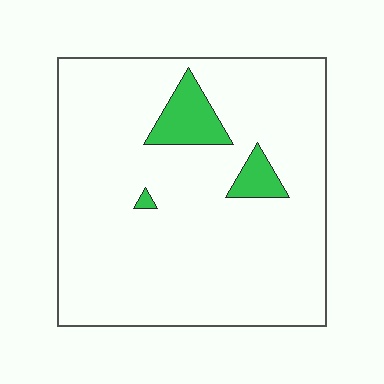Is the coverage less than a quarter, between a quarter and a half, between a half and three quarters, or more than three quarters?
Less than a quarter.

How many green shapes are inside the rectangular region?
3.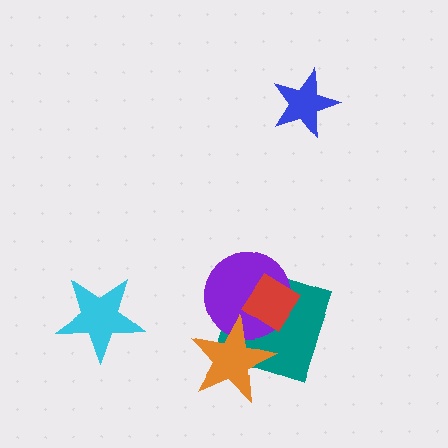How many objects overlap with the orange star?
2 objects overlap with the orange star.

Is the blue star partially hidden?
No, no other shape covers it.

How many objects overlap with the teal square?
3 objects overlap with the teal square.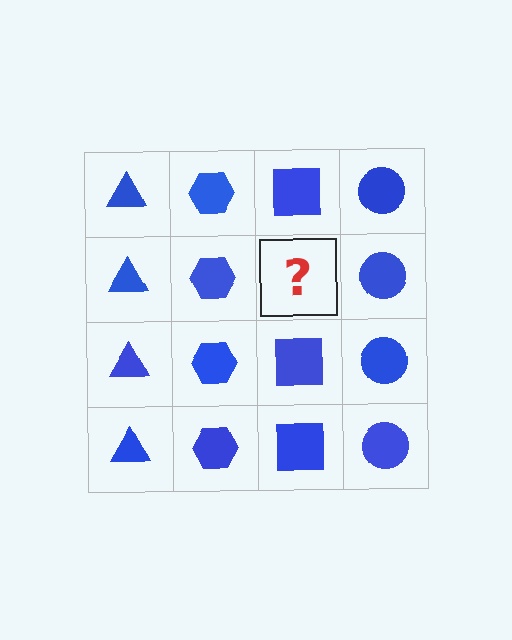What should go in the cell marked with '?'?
The missing cell should contain a blue square.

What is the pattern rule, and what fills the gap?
The rule is that each column has a consistent shape. The gap should be filled with a blue square.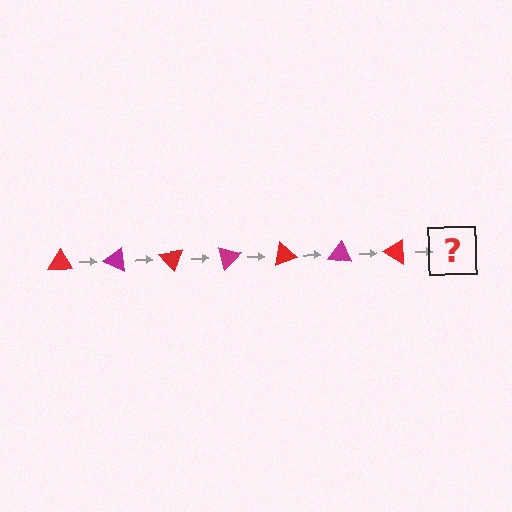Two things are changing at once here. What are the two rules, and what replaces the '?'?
The two rules are that it rotates 25 degrees each step and the color cycles through red and magenta. The '?' should be a magenta triangle, rotated 175 degrees from the start.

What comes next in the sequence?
The next element should be a magenta triangle, rotated 175 degrees from the start.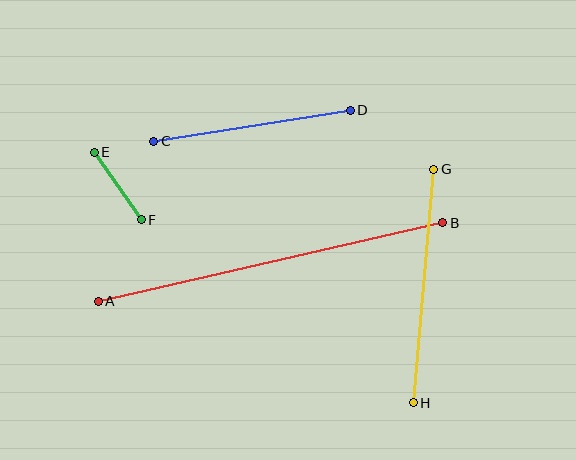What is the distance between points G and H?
The distance is approximately 235 pixels.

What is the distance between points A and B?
The distance is approximately 353 pixels.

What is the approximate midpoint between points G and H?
The midpoint is at approximately (423, 286) pixels.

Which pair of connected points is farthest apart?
Points A and B are farthest apart.